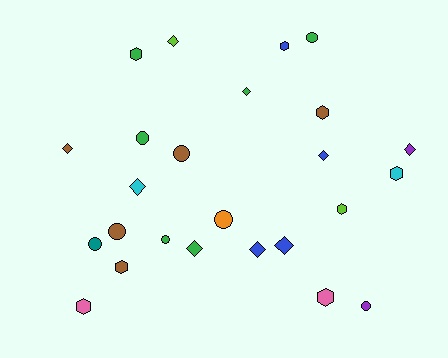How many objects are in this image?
There are 25 objects.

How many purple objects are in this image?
There are 2 purple objects.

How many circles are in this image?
There are 8 circles.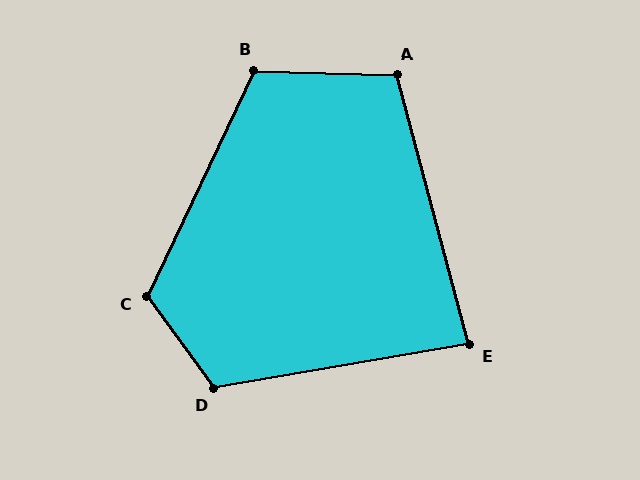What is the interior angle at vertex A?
Approximately 107 degrees (obtuse).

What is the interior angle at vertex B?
Approximately 113 degrees (obtuse).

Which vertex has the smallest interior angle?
E, at approximately 85 degrees.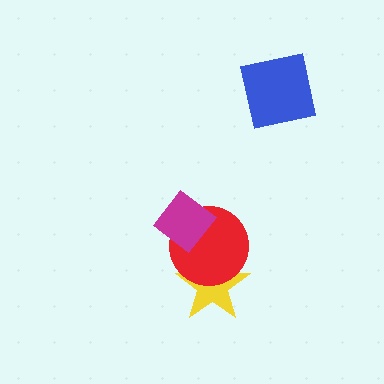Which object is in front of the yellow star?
The red circle is in front of the yellow star.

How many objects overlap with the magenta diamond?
1 object overlaps with the magenta diamond.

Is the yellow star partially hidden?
Yes, it is partially covered by another shape.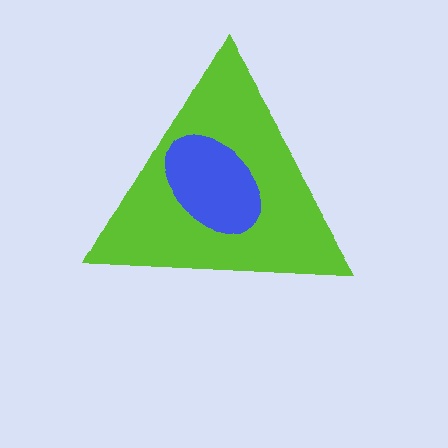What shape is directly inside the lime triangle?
The blue ellipse.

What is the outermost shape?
The lime triangle.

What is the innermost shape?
The blue ellipse.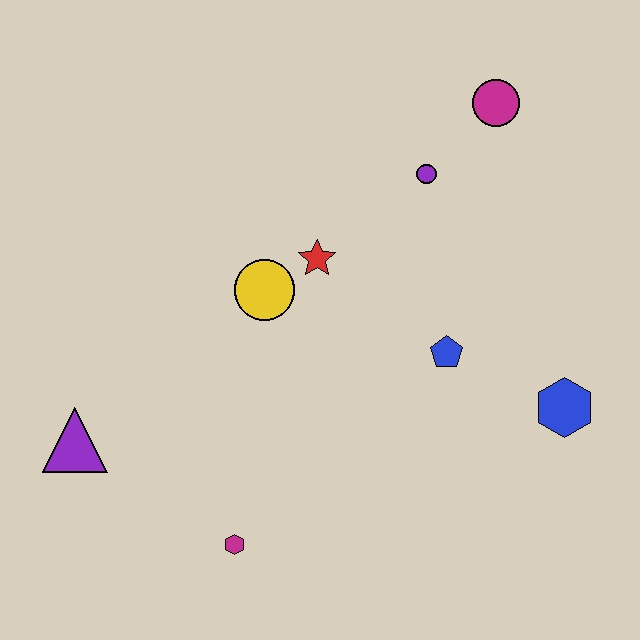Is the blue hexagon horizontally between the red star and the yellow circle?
No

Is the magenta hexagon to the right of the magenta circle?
No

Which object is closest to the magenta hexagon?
The purple triangle is closest to the magenta hexagon.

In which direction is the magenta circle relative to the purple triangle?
The magenta circle is to the right of the purple triangle.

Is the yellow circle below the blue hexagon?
No